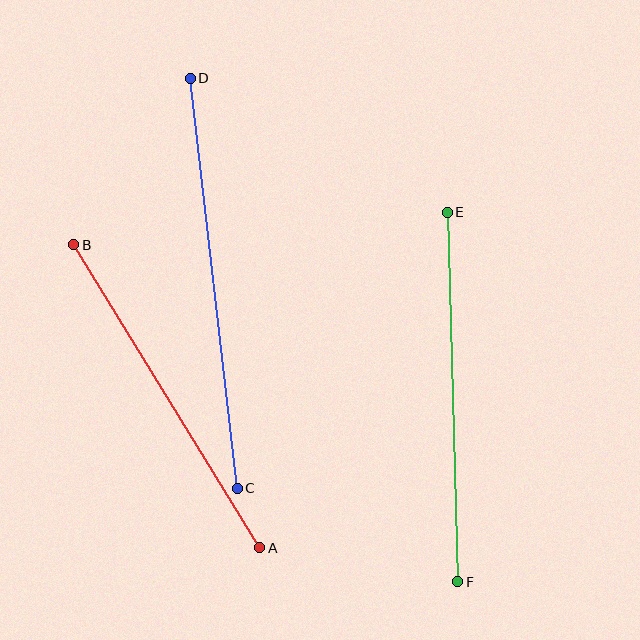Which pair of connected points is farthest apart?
Points C and D are farthest apart.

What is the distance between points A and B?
The distance is approximately 355 pixels.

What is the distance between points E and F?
The distance is approximately 370 pixels.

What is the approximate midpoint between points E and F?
The midpoint is at approximately (452, 397) pixels.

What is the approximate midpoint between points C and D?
The midpoint is at approximately (214, 283) pixels.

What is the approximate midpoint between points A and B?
The midpoint is at approximately (167, 396) pixels.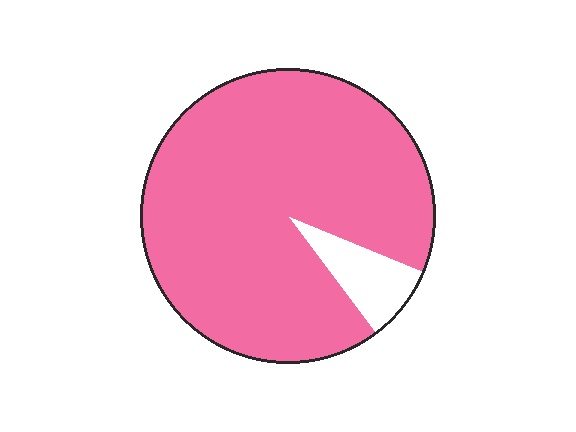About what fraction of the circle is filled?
About nine tenths (9/10).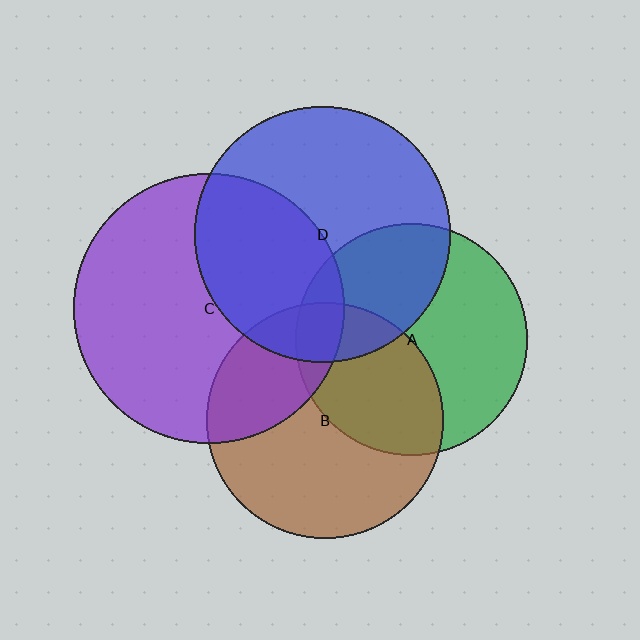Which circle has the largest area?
Circle C (purple).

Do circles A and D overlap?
Yes.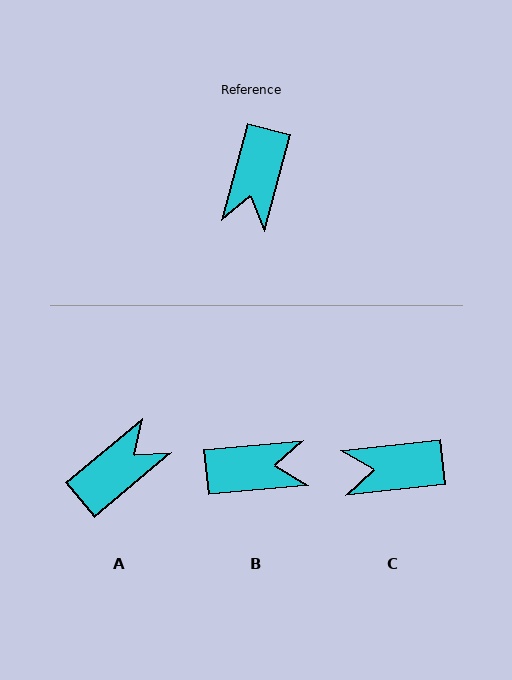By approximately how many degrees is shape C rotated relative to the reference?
Approximately 68 degrees clockwise.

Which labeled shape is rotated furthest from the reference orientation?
A, about 145 degrees away.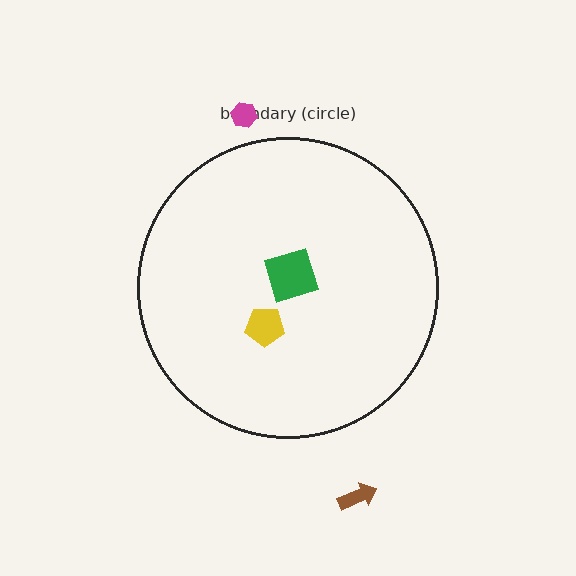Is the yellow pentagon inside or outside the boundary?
Inside.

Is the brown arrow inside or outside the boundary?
Outside.